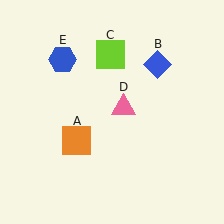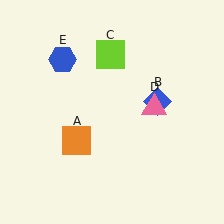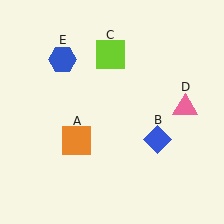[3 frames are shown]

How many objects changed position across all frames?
2 objects changed position: blue diamond (object B), pink triangle (object D).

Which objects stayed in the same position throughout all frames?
Orange square (object A) and lime square (object C) and blue hexagon (object E) remained stationary.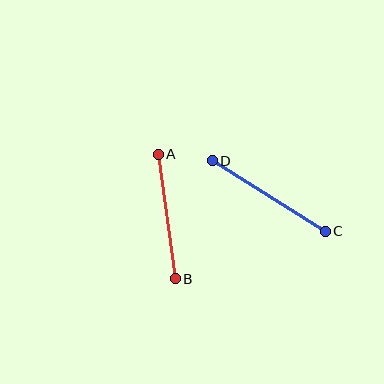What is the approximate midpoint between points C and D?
The midpoint is at approximately (269, 196) pixels.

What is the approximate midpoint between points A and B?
The midpoint is at approximately (167, 217) pixels.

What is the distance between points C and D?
The distance is approximately 133 pixels.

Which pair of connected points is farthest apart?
Points C and D are farthest apart.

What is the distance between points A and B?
The distance is approximately 126 pixels.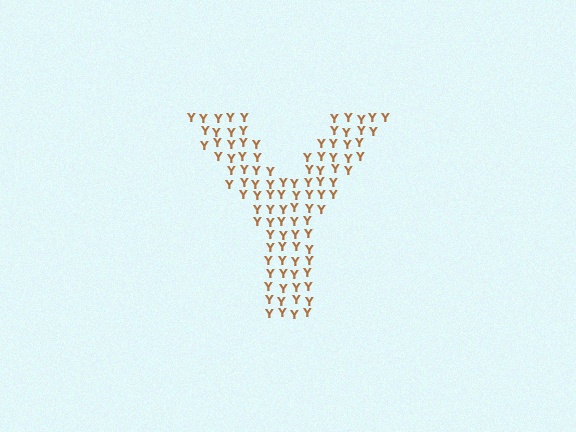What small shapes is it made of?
It is made of small letter Y's.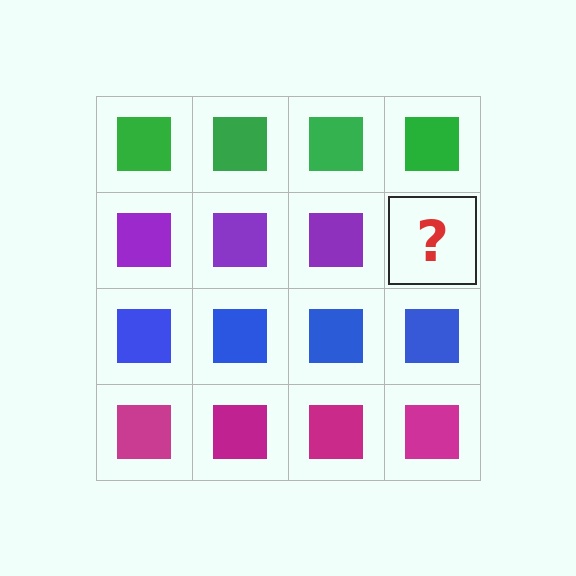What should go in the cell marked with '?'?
The missing cell should contain a purple square.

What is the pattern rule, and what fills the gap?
The rule is that each row has a consistent color. The gap should be filled with a purple square.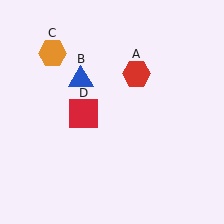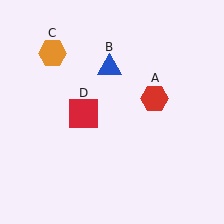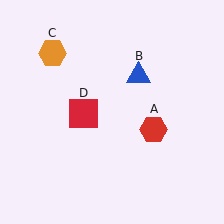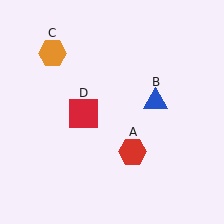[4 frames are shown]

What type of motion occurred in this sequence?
The red hexagon (object A), blue triangle (object B) rotated clockwise around the center of the scene.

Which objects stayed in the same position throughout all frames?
Orange hexagon (object C) and red square (object D) remained stationary.